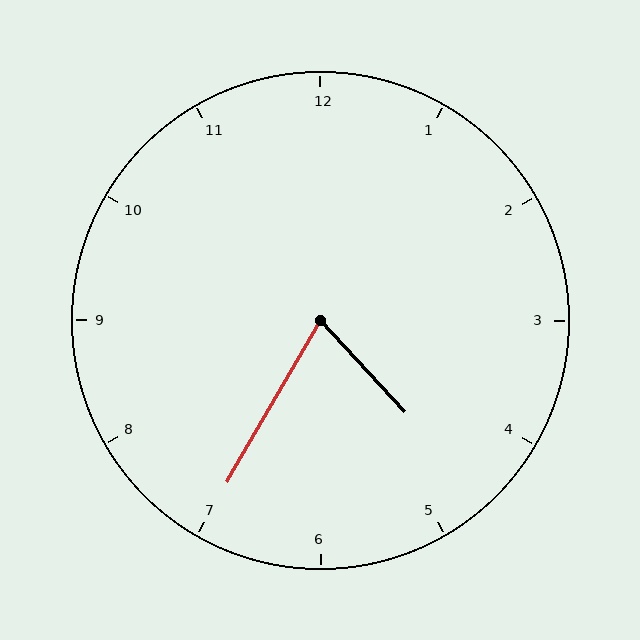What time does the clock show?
4:35.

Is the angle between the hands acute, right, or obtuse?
It is acute.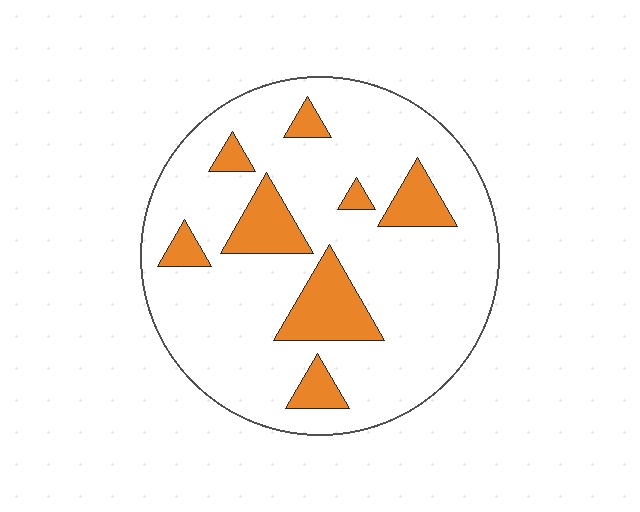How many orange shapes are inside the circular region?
8.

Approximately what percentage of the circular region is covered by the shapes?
Approximately 20%.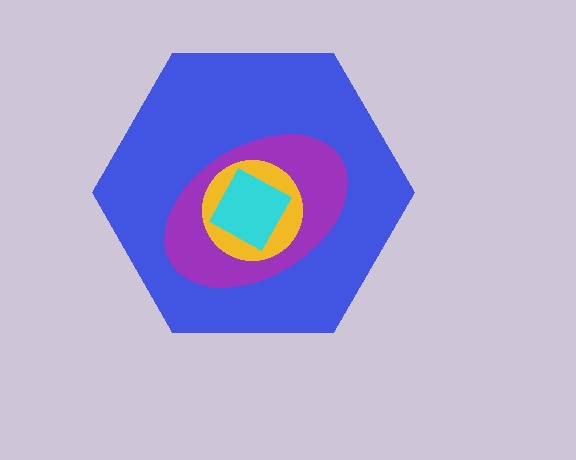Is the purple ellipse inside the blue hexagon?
Yes.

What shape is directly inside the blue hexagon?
The purple ellipse.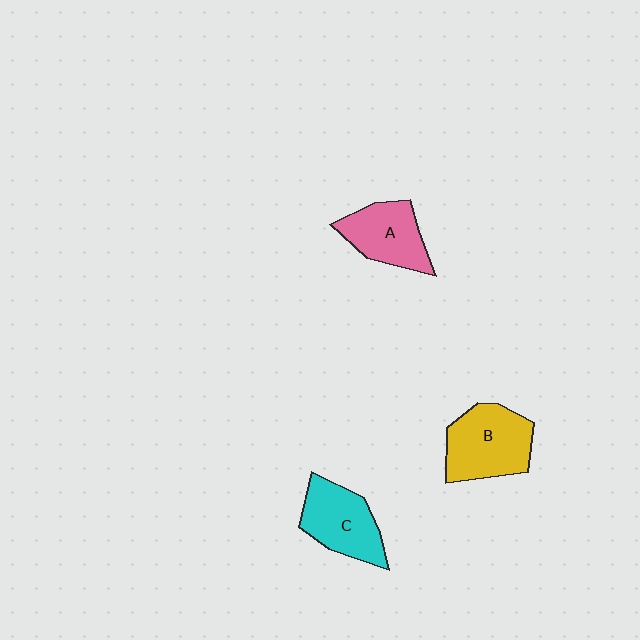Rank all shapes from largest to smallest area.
From largest to smallest: B (yellow), C (cyan), A (pink).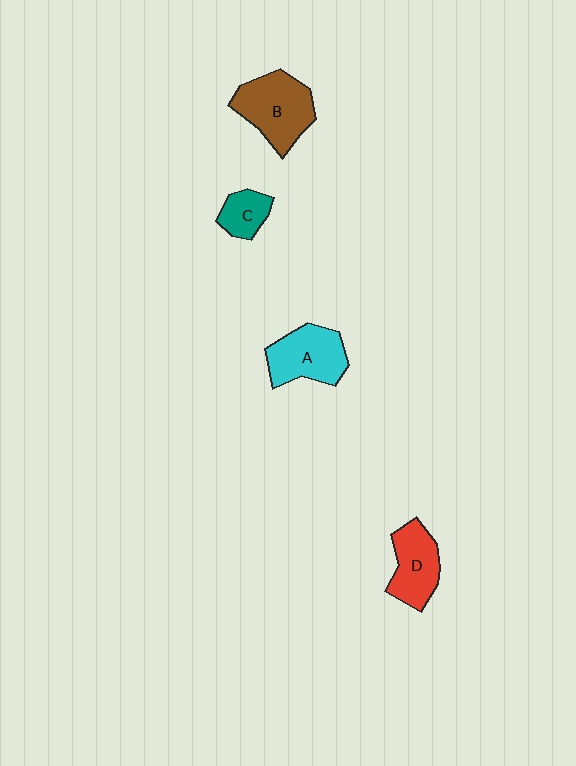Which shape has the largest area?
Shape B (brown).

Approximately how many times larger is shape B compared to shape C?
Approximately 2.3 times.